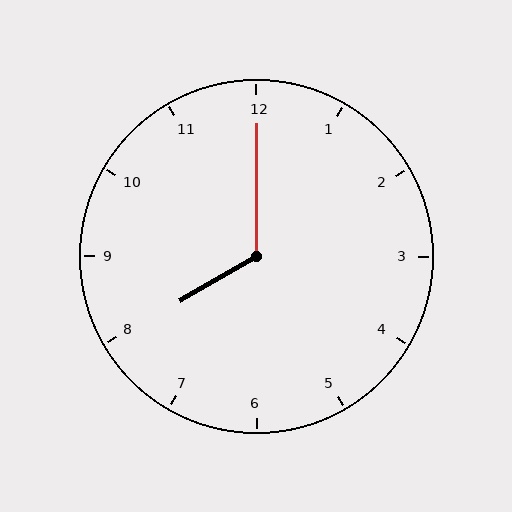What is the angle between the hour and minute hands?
Approximately 120 degrees.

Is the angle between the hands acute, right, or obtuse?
It is obtuse.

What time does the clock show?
8:00.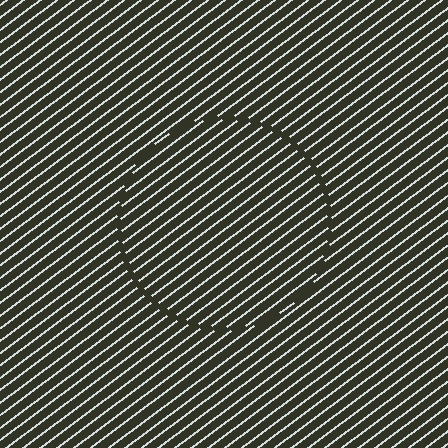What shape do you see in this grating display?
An illusory circle. The interior of the shape contains the same grating, shifted by half a period — the contour is defined by the phase discontinuity where line-ends from the inner and outer gratings abut.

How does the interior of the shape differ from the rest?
The interior of the shape contains the same grating, shifted by half a period — the contour is defined by the phase discontinuity where line-ends from the inner and outer gratings abut.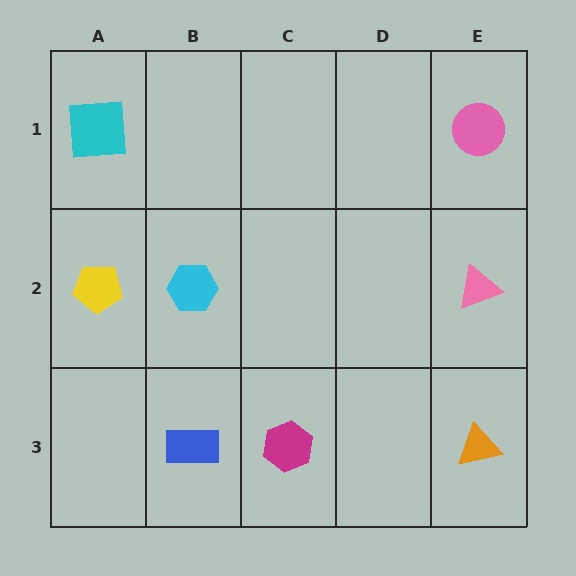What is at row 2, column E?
A pink triangle.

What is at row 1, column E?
A pink circle.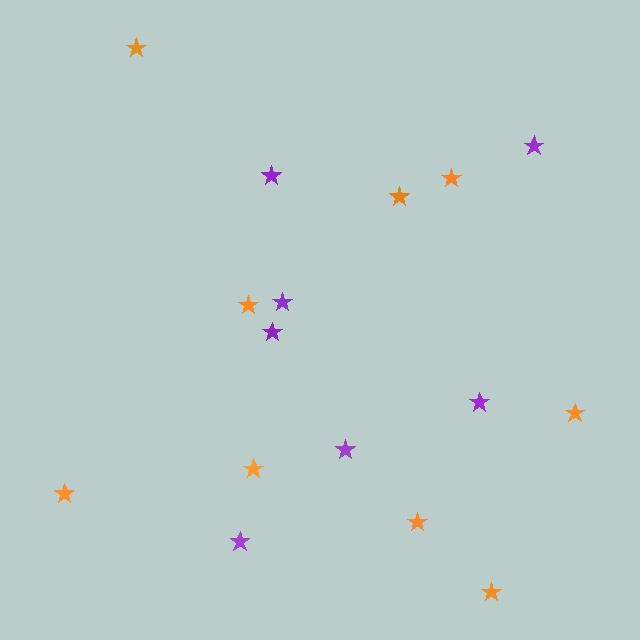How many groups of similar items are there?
There are 2 groups: one group of orange stars (9) and one group of purple stars (7).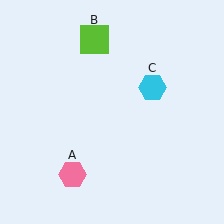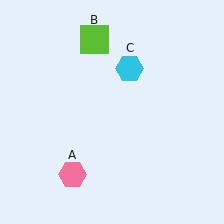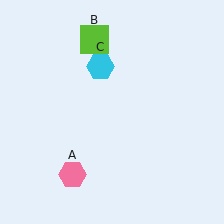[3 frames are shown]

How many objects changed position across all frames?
1 object changed position: cyan hexagon (object C).